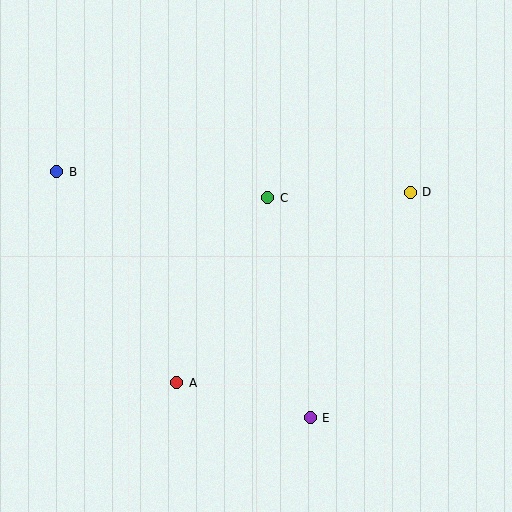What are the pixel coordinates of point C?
Point C is at (268, 198).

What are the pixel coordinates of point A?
Point A is at (177, 383).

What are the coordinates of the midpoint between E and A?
The midpoint between E and A is at (244, 400).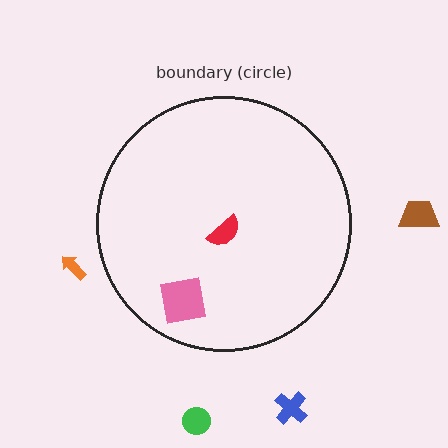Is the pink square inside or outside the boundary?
Inside.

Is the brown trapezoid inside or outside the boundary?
Outside.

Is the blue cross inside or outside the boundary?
Outside.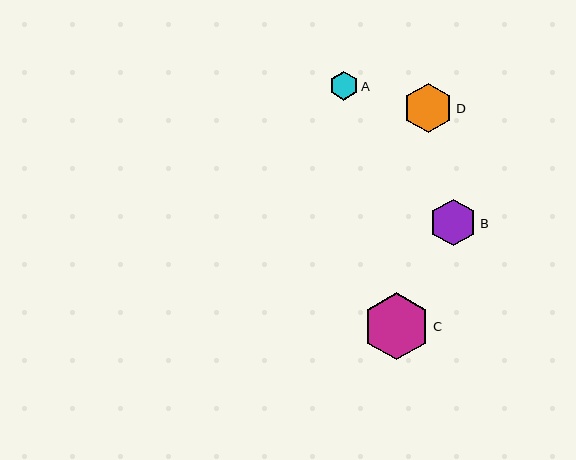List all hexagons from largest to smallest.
From largest to smallest: C, D, B, A.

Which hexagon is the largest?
Hexagon C is the largest with a size of approximately 67 pixels.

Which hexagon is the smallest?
Hexagon A is the smallest with a size of approximately 29 pixels.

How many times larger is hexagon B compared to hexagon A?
Hexagon B is approximately 1.6 times the size of hexagon A.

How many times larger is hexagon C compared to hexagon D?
Hexagon C is approximately 1.4 times the size of hexagon D.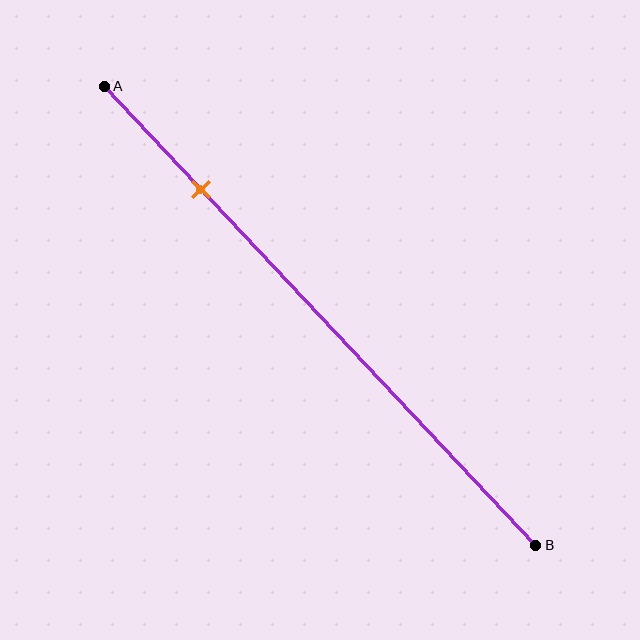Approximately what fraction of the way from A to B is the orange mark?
The orange mark is approximately 20% of the way from A to B.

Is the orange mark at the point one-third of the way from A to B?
No, the mark is at about 20% from A, not at the 33% one-third point.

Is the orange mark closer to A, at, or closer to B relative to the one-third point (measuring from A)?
The orange mark is closer to point A than the one-third point of segment AB.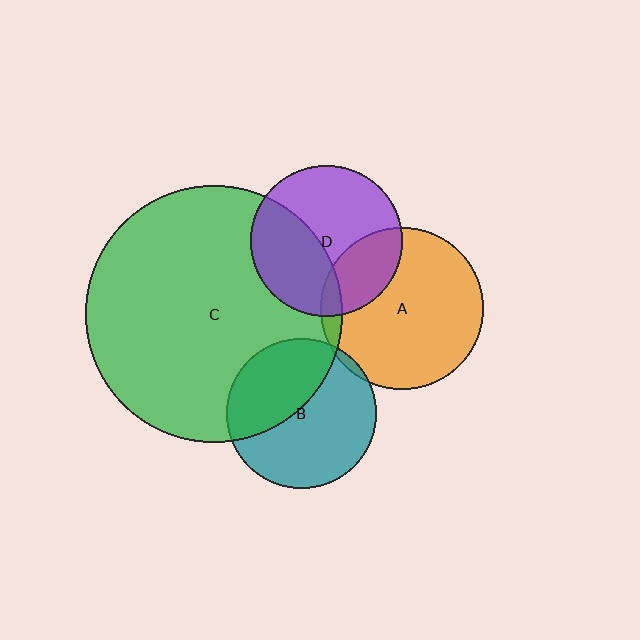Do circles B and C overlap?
Yes.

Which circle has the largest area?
Circle C (green).